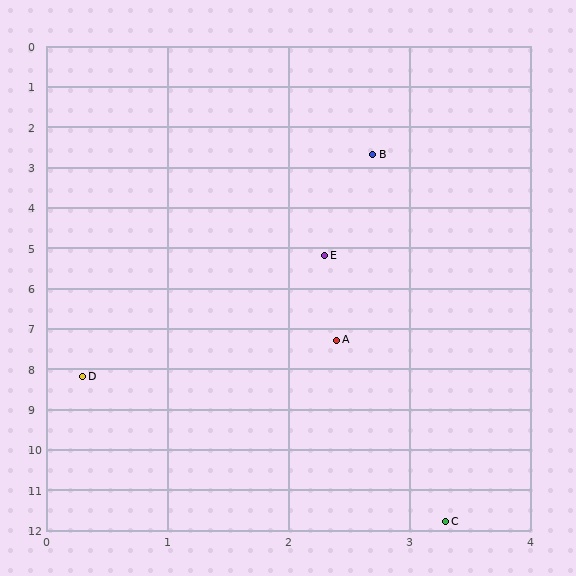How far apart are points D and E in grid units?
Points D and E are about 3.6 grid units apart.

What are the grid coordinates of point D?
Point D is at approximately (0.3, 8.2).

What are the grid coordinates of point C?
Point C is at approximately (3.3, 11.8).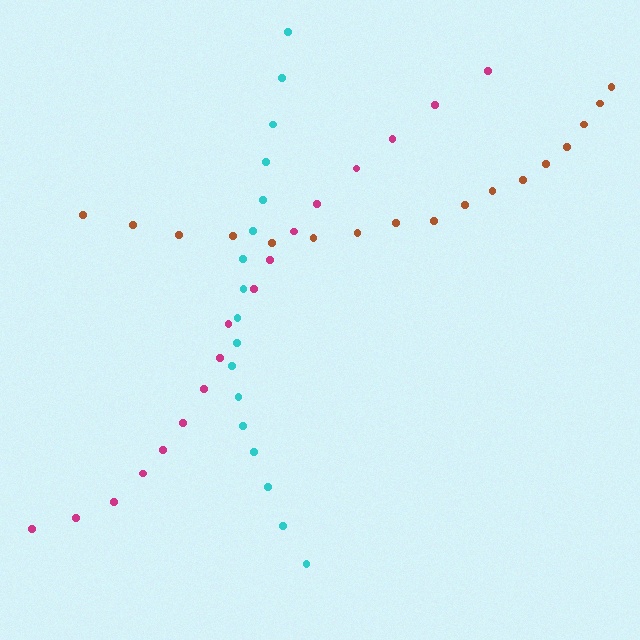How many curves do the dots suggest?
There are 3 distinct paths.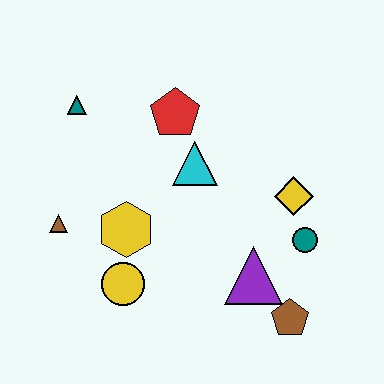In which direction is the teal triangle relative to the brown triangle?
The teal triangle is above the brown triangle.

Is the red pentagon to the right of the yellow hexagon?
Yes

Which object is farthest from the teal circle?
The teal triangle is farthest from the teal circle.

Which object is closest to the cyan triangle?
The red pentagon is closest to the cyan triangle.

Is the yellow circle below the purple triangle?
Yes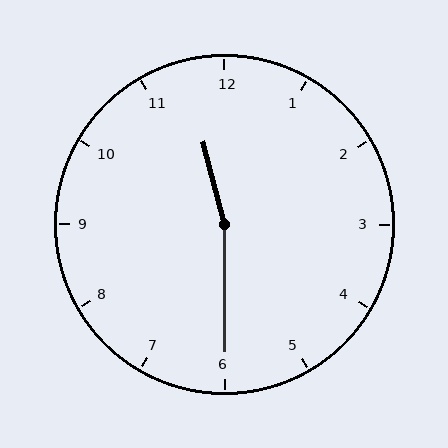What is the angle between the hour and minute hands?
Approximately 165 degrees.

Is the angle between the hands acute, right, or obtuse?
It is obtuse.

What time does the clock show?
11:30.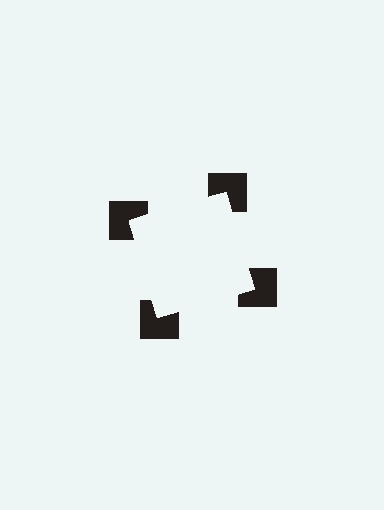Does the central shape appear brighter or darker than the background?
It typically appears slightly brighter than the background, even though no actual brightness change is drawn.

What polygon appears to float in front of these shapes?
An illusory square — its edges are inferred from the aligned wedge cuts in the notched squares, not physically drawn.